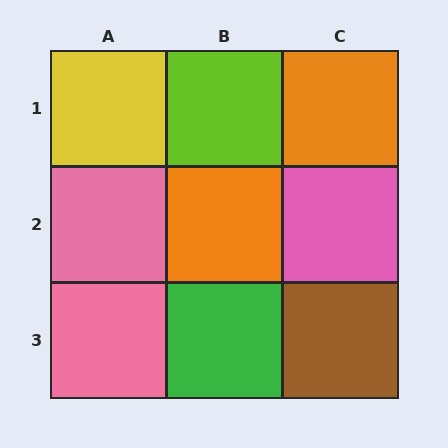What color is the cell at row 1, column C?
Orange.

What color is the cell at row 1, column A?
Yellow.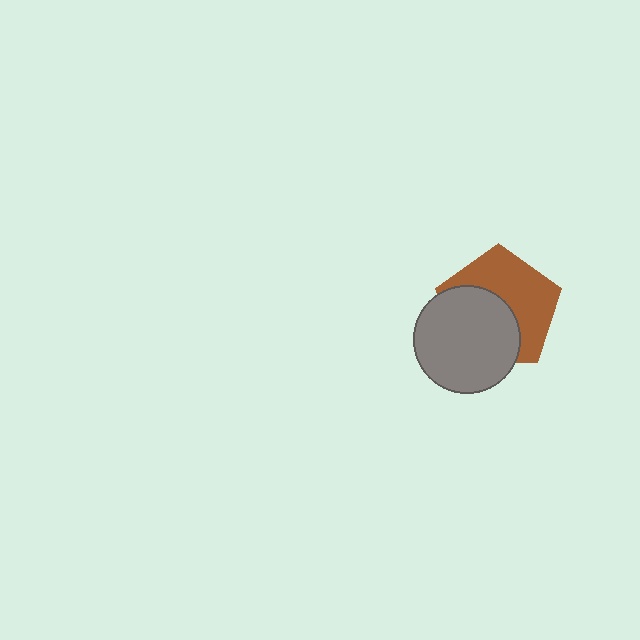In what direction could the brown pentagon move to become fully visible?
The brown pentagon could move toward the upper-right. That would shift it out from behind the gray circle entirely.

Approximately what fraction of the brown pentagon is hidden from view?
Roughly 48% of the brown pentagon is hidden behind the gray circle.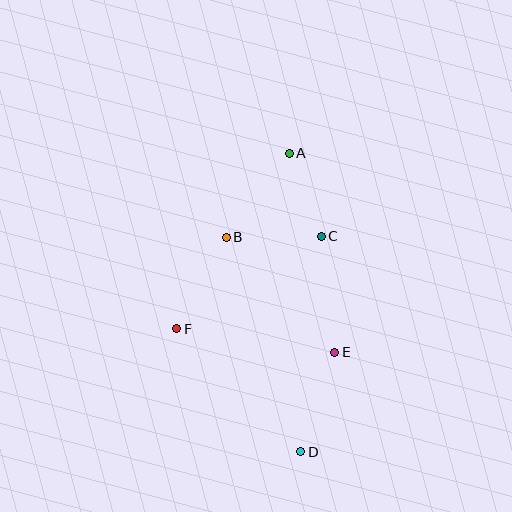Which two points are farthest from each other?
Points A and D are farthest from each other.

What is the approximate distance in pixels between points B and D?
The distance between B and D is approximately 227 pixels.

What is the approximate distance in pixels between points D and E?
The distance between D and E is approximately 105 pixels.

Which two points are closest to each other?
Points A and C are closest to each other.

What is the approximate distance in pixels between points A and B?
The distance between A and B is approximately 105 pixels.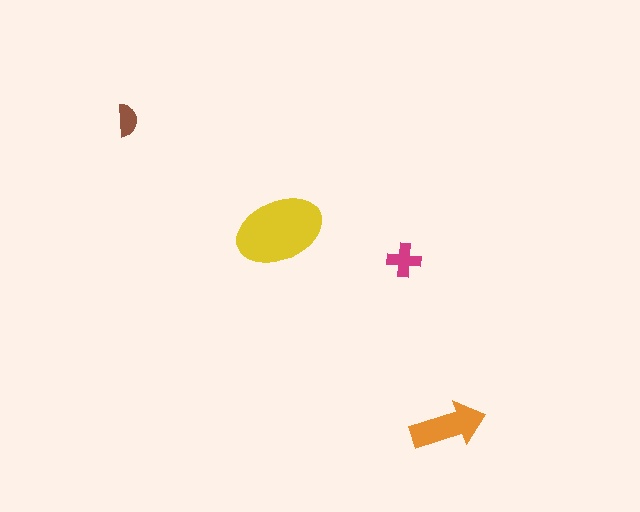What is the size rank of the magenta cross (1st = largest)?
3rd.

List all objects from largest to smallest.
The yellow ellipse, the orange arrow, the magenta cross, the brown semicircle.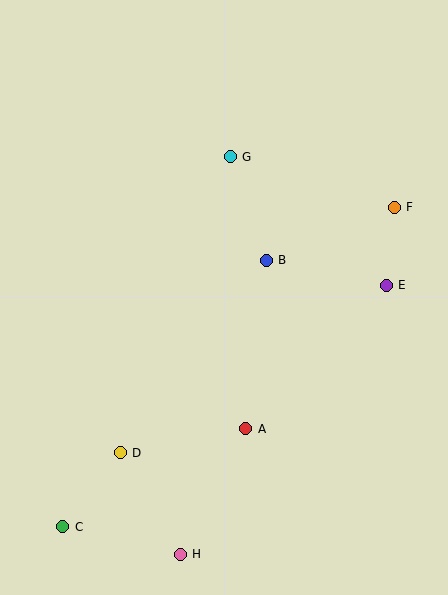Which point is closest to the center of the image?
Point B at (266, 260) is closest to the center.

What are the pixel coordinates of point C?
Point C is at (63, 527).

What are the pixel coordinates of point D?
Point D is at (120, 453).